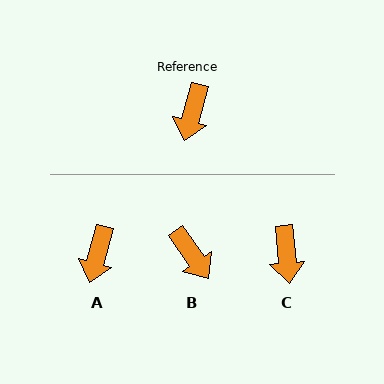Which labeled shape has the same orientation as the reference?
A.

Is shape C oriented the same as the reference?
No, it is off by about 21 degrees.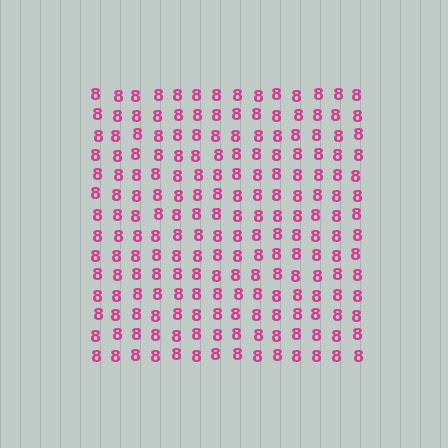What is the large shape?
The large shape is a square.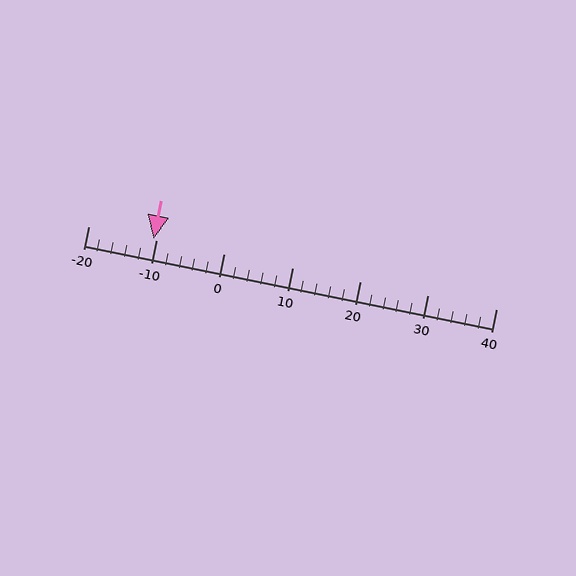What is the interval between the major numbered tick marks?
The major tick marks are spaced 10 units apart.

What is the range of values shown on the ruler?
The ruler shows values from -20 to 40.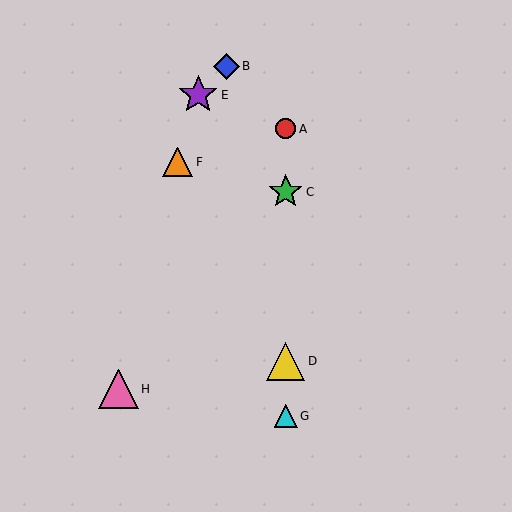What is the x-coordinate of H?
Object H is at x≈118.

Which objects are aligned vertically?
Objects A, C, D, G are aligned vertically.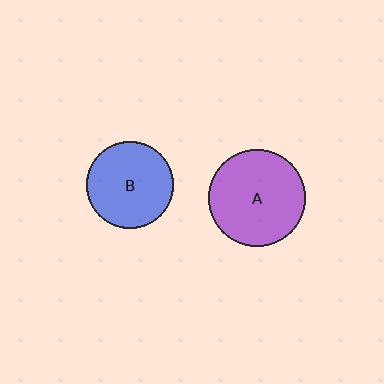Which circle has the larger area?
Circle A (purple).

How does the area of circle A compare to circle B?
Approximately 1.2 times.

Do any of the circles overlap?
No, none of the circles overlap.